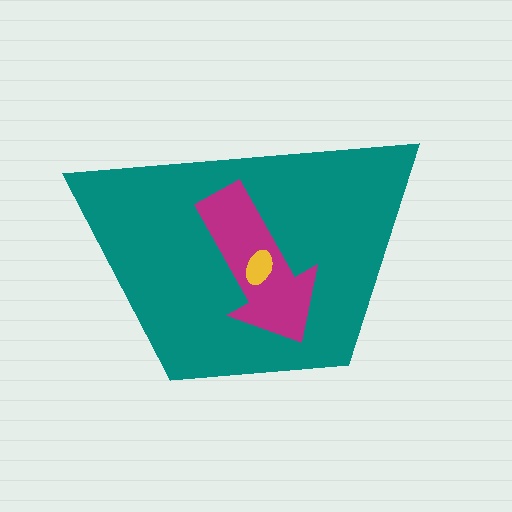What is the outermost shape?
The teal trapezoid.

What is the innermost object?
The yellow ellipse.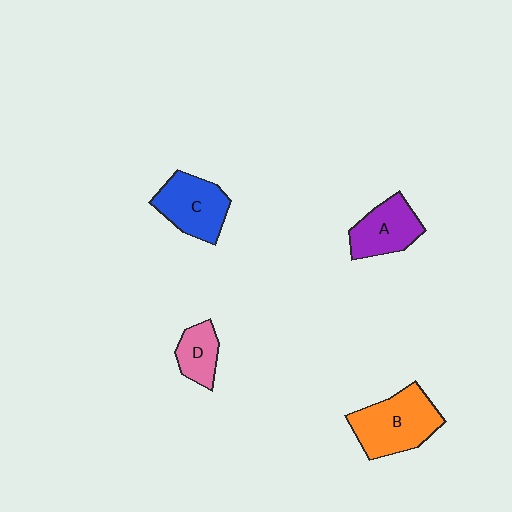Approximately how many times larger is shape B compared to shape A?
Approximately 1.4 times.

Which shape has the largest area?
Shape B (orange).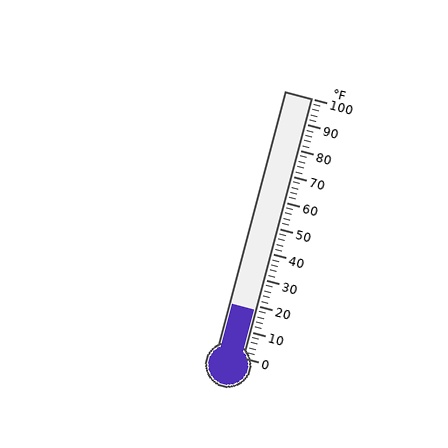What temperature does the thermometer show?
The thermometer shows approximately 18°F.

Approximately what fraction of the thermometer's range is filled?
The thermometer is filled to approximately 20% of its range.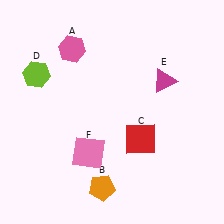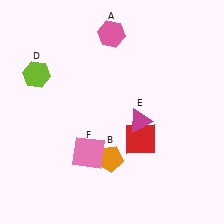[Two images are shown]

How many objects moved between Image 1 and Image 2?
3 objects moved between the two images.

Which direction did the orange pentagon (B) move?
The orange pentagon (B) moved up.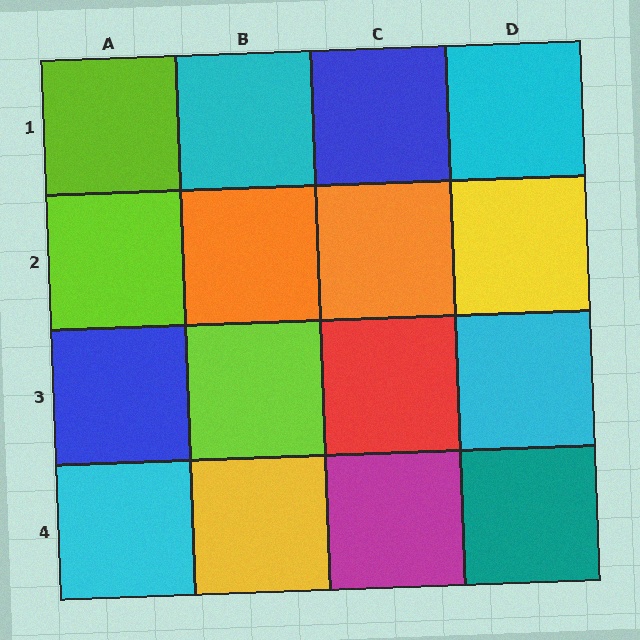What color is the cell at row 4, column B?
Yellow.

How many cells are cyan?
4 cells are cyan.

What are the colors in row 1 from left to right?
Lime, cyan, blue, cyan.